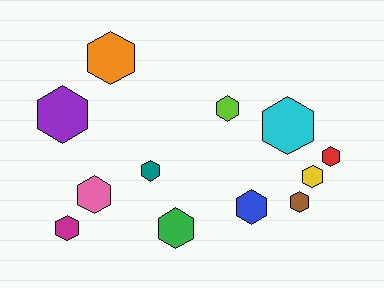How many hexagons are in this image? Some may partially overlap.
There are 12 hexagons.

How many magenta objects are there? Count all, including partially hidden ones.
There is 1 magenta object.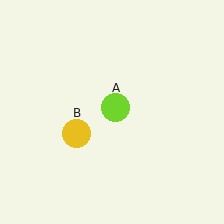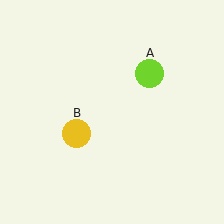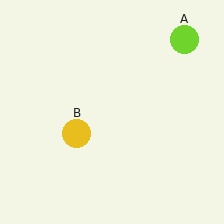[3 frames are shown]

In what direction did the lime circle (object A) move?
The lime circle (object A) moved up and to the right.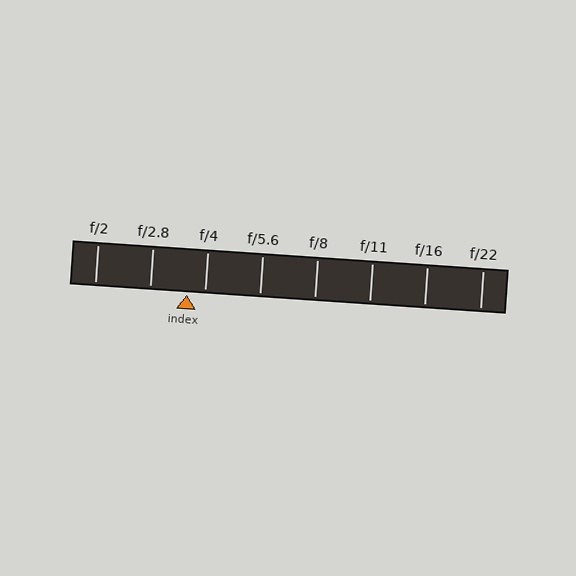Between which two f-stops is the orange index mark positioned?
The index mark is between f/2.8 and f/4.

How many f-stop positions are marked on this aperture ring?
There are 8 f-stop positions marked.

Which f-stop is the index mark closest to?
The index mark is closest to f/4.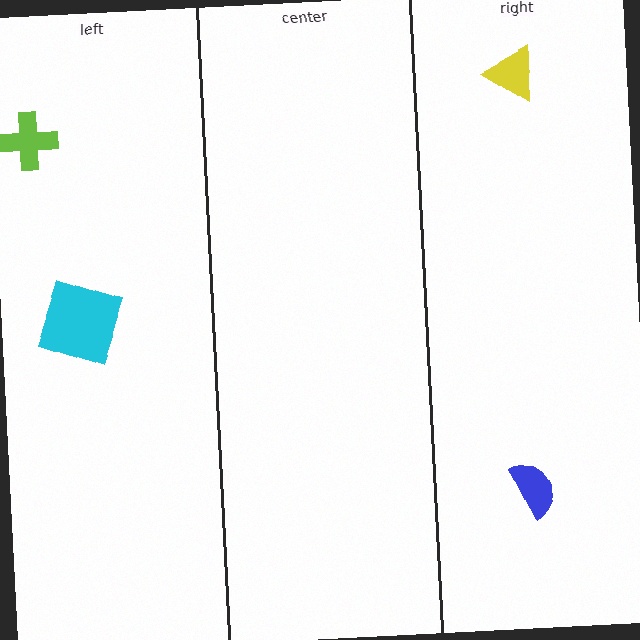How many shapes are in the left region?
2.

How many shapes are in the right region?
2.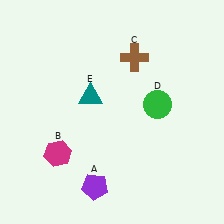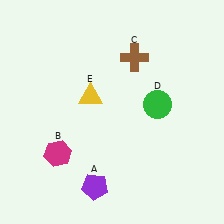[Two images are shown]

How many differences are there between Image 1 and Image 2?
There is 1 difference between the two images.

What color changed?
The triangle (E) changed from teal in Image 1 to yellow in Image 2.